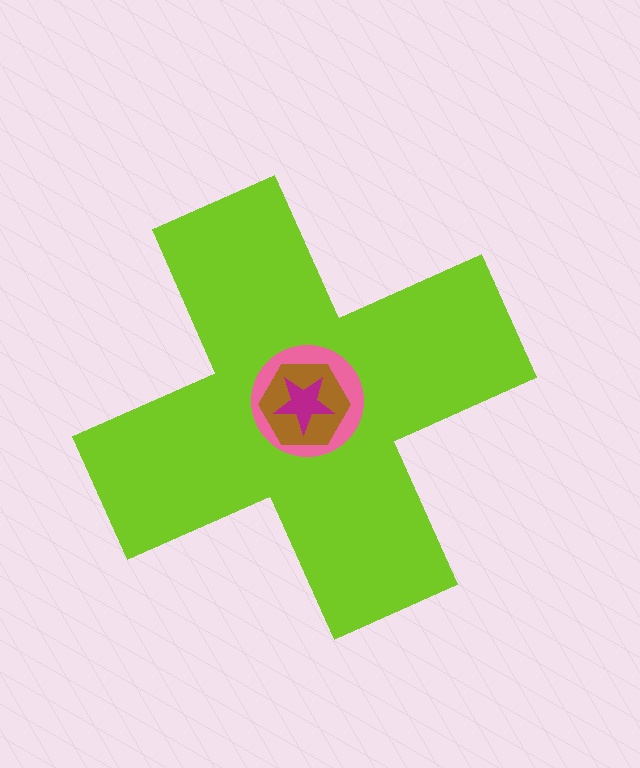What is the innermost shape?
The magenta star.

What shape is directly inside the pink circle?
The brown hexagon.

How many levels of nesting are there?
4.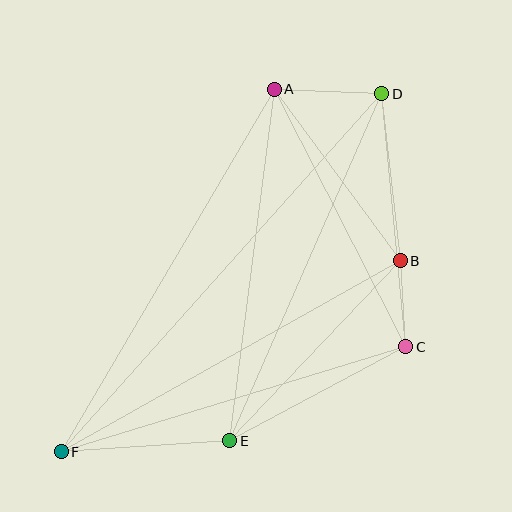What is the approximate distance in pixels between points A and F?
The distance between A and F is approximately 420 pixels.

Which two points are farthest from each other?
Points D and F are farthest from each other.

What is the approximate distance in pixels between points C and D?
The distance between C and D is approximately 254 pixels.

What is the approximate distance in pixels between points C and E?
The distance between C and E is approximately 200 pixels.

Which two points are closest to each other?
Points B and C are closest to each other.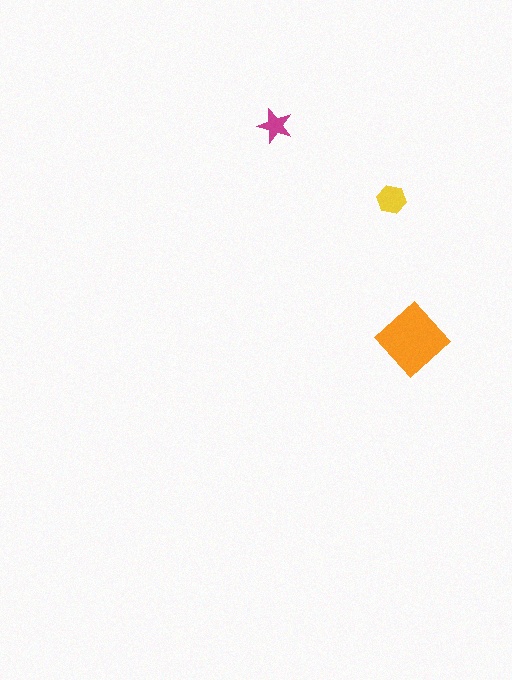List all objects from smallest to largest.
The magenta star, the yellow hexagon, the orange diamond.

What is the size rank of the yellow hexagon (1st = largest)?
2nd.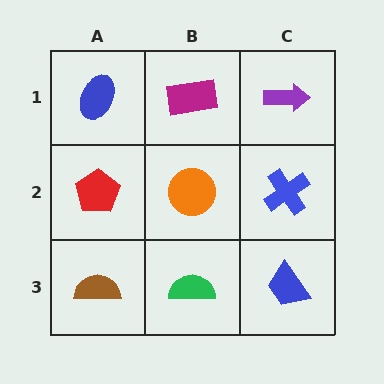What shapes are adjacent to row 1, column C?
A blue cross (row 2, column C), a magenta rectangle (row 1, column B).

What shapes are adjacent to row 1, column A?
A red pentagon (row 2, column A), a magenta rectangle (row 1, column B).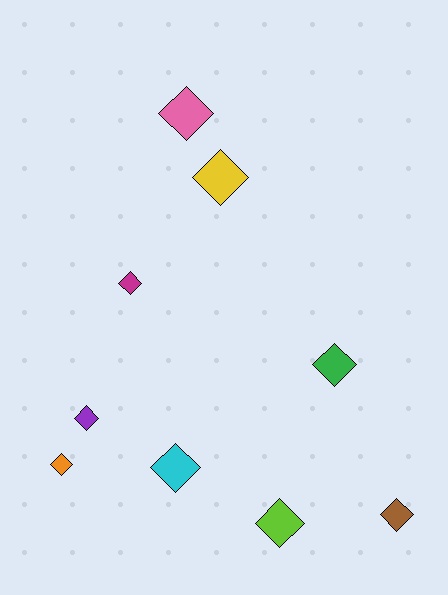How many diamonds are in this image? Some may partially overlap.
There are 9 diamonds.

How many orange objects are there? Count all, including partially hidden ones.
There is 1 orange object.